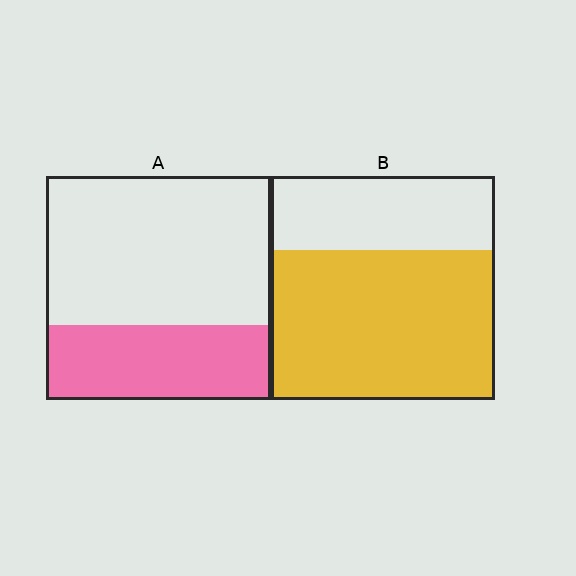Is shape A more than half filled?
No.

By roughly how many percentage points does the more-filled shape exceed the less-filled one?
By roughly 35 percentage points (B over A).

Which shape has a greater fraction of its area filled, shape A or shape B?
Shape B.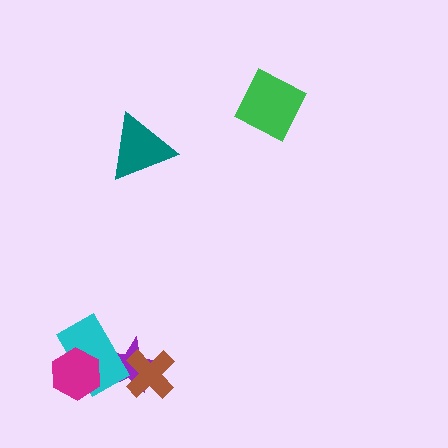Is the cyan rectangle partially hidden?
Yes, it is partially covered by another shape.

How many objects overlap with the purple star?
2 objects overlap with the purple star.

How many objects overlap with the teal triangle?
0 objects overlap with the teal triangle.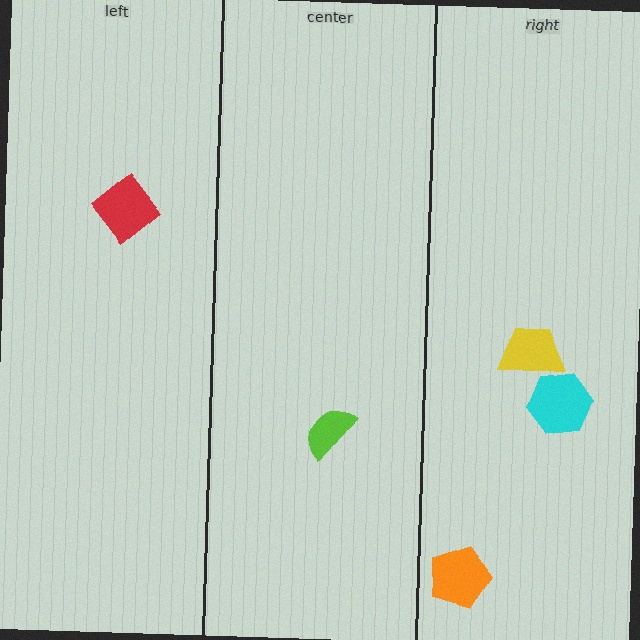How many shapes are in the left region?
1.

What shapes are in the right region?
The orange pentagon, the cyan hexagon, the yellow trapezoid.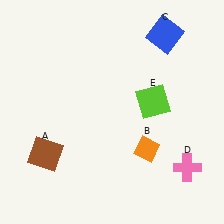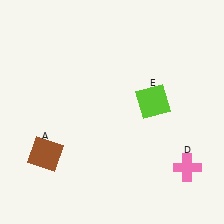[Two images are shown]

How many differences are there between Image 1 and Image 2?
There are 2 differences between the two images.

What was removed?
The orange diamond (B), the blue square (C) were removed in Image 2.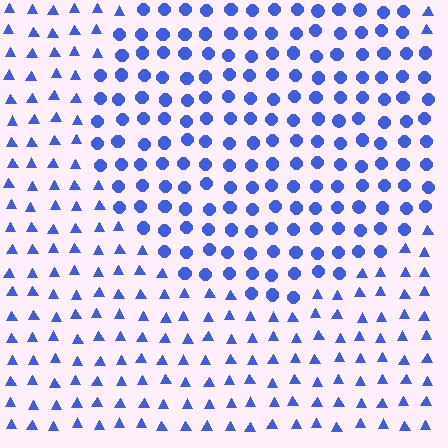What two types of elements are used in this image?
The image uses circles inside the circle region and triangles outside it.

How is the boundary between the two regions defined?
The boundary is defined by a change in element shape: circles inside vs. triangles outside. All elements share the same color and spacing.